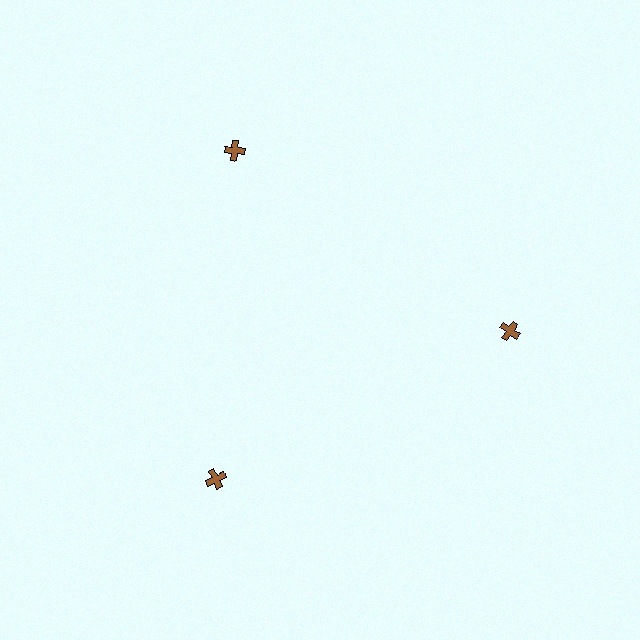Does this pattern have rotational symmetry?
Yes, this pattern has 3-fold rotational symmetry. It looks the same after rotating 120 degrees around the center.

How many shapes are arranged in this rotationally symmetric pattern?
There are 3 shapes, arranged in 3 groups of 1.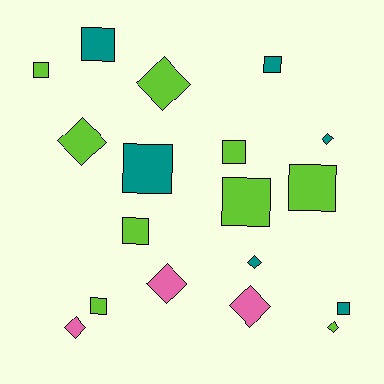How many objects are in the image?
There are 18 objects.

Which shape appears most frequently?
Square, with 10 objects.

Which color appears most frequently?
Lime, with 9 objects.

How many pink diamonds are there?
There are 3 pink diamonds.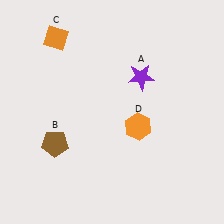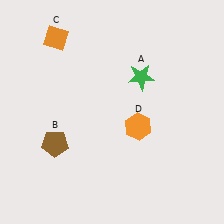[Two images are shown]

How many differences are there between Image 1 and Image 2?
There is 1 difference between the two images.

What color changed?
The star (A) changed from purple in Image 1 to green in Image 2.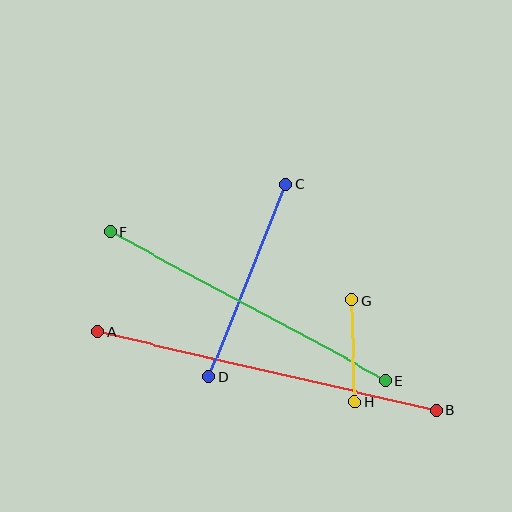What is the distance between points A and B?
The distance is approximately 348 pixels.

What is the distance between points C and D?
The distance is approximately 207 pixels.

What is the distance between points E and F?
The distance is approximately 313 pixels.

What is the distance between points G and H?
The distance is approximately 102 pixels.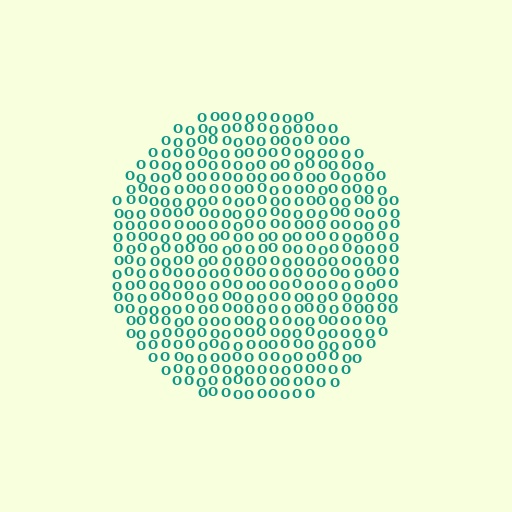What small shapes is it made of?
It is made of small letter O's.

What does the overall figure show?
The overall figure shows a circle.